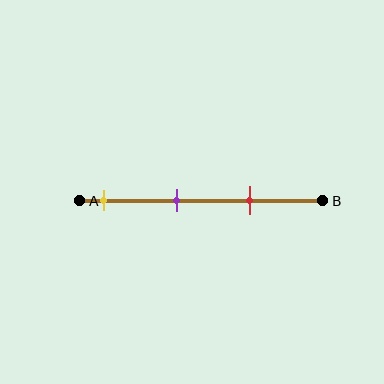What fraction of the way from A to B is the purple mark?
The purple mark is approximately 40% (0.4) of the way from A to B.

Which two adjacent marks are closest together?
The purple and red marks are the closest adjacent pair.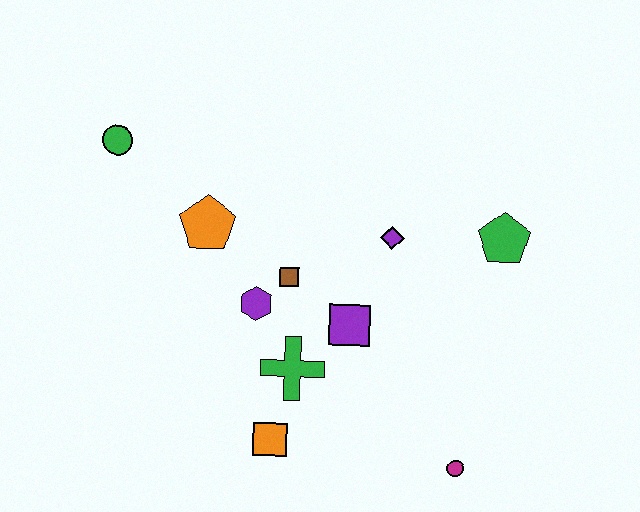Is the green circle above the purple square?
Yes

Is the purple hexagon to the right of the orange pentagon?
Yes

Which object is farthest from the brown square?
The magenta circle is farthest from the brown square.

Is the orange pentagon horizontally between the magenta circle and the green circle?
Yes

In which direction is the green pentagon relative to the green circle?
The green pentagon is to the right of the green circle.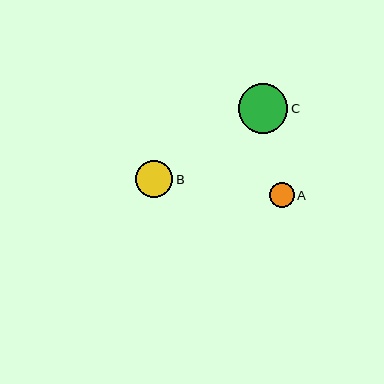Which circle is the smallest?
Circle A is the smallest with a size of approximately 25 pixels.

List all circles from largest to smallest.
From largest to smallest: C, B, A.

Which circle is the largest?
Circle C is the largest with a size of approximately 49 pixels.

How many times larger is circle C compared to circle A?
Circle C is approximately 2.0 times the size of circle A.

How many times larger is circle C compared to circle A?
Circle C is approximately 2.0 times the size of circle A.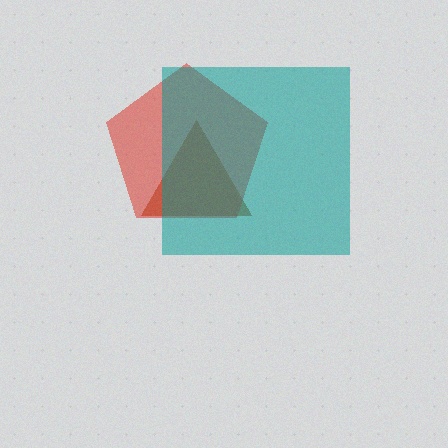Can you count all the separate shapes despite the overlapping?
Yes, there are 3 separate shapes.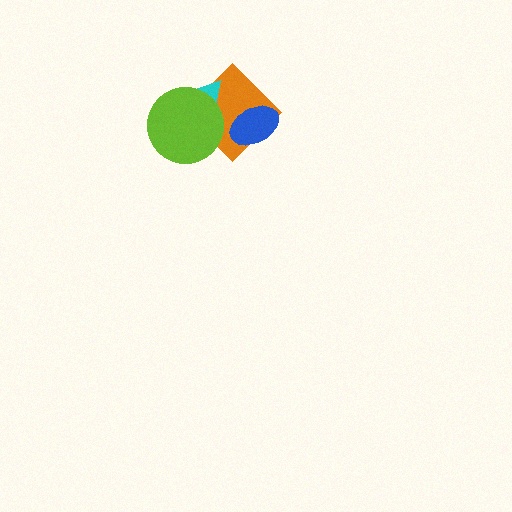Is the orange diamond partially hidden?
Yes, it is partially covered by another shape.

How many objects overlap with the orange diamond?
3 objects overlap with the orange diamond.